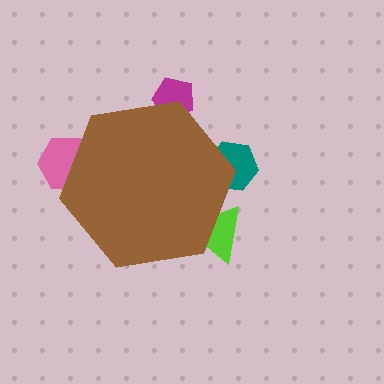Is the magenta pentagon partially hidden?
Yes, the magenta pentagon is partially hidden behind the brown hexagon.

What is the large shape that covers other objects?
A brown hexagon.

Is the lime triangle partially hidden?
Yes, the lime triangle is partially hidden behind the brown hexagon.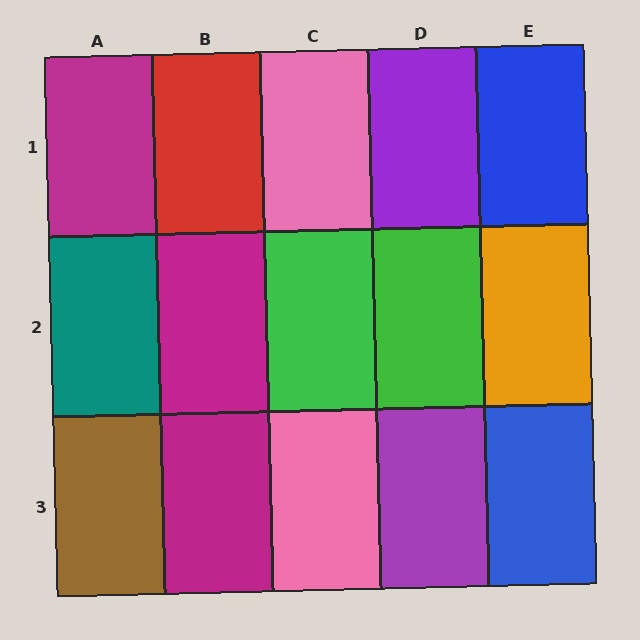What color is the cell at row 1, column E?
Blue.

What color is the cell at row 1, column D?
Purple.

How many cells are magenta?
3 cells are magenta.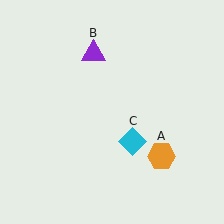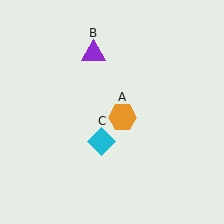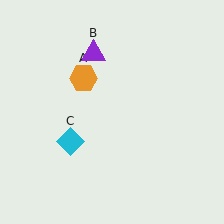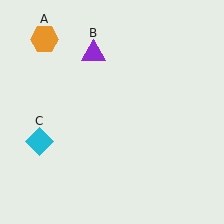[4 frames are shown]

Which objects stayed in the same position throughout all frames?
Purple triangle (object B) remained stationary.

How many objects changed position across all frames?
2 objects changed position: orange hexagon (object A), cyan diamond (object C).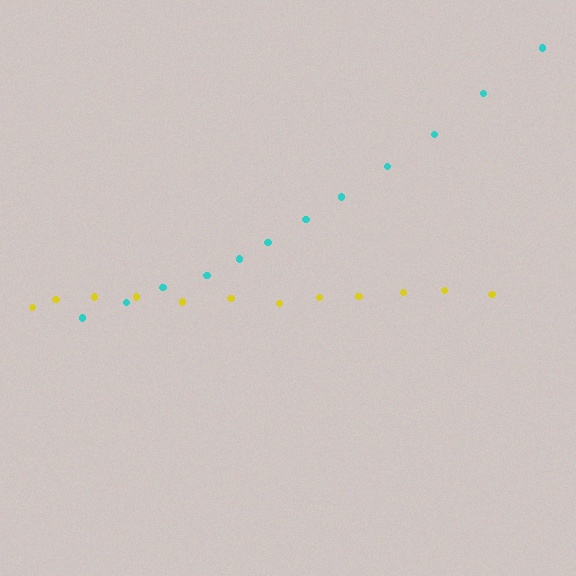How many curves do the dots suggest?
There are 2 distinct paths.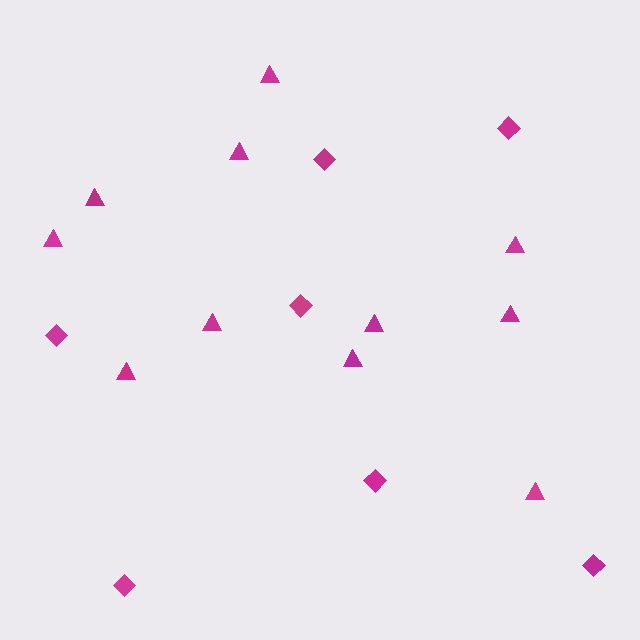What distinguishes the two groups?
There are 2 groups: one group of diamonds (7) and one group of triangles (11).